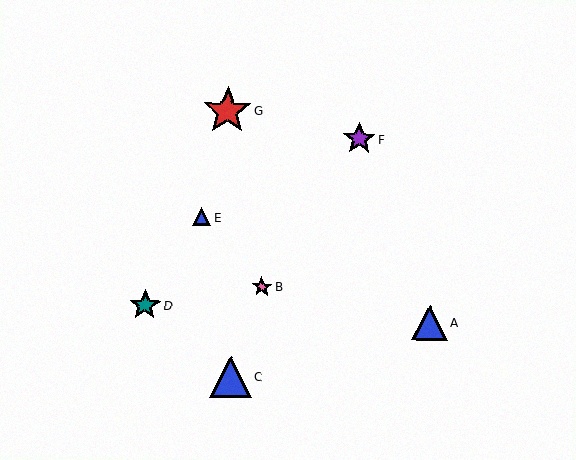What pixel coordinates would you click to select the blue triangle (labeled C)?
Click at (230, 377) to select the blue triangle C.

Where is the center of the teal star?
The center of the teal star is at (145, 305).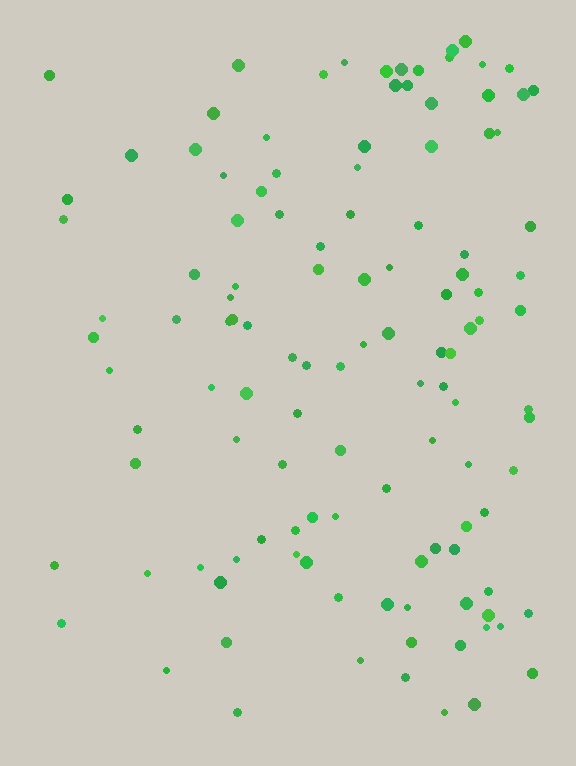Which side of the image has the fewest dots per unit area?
The left.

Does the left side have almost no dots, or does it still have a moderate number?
Still a moderate number, just noticeably fewer than the right.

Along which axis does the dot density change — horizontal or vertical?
Horizontal.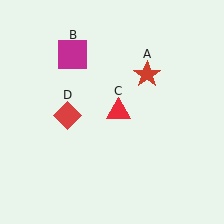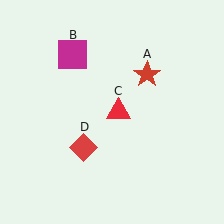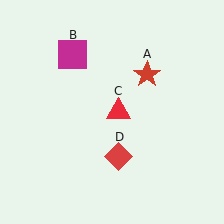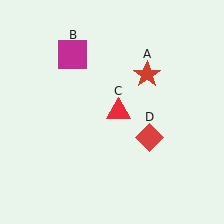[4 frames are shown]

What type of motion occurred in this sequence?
The red diamond (object D) rotated counterclockwise around the center of the scene.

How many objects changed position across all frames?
1 object changed position: red diamond (object D).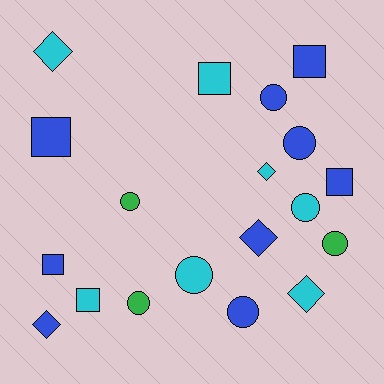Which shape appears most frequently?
Circle, with 8 objects.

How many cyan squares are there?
There are 2 cyan squares.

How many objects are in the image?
There are 19 objects.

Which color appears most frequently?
Blue, with 9 objects.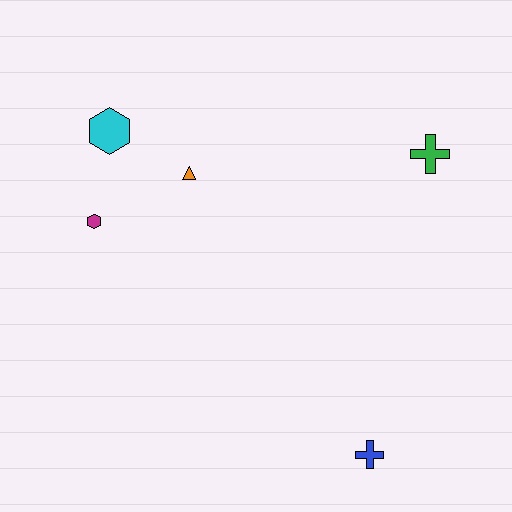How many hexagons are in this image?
There are 2 hexagons.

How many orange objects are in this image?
There is 1 orange object.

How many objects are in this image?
There are 5 objects.